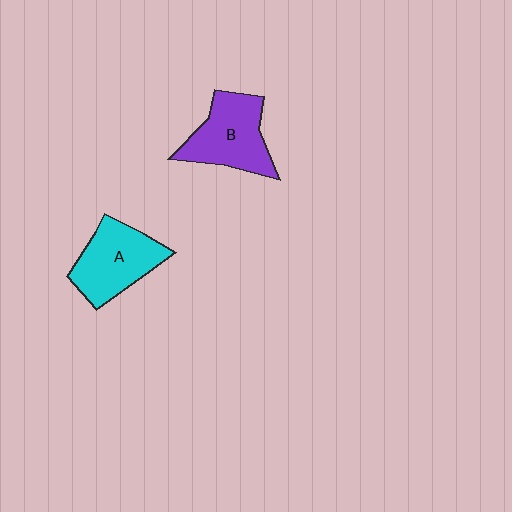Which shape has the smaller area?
Shape A (cyan).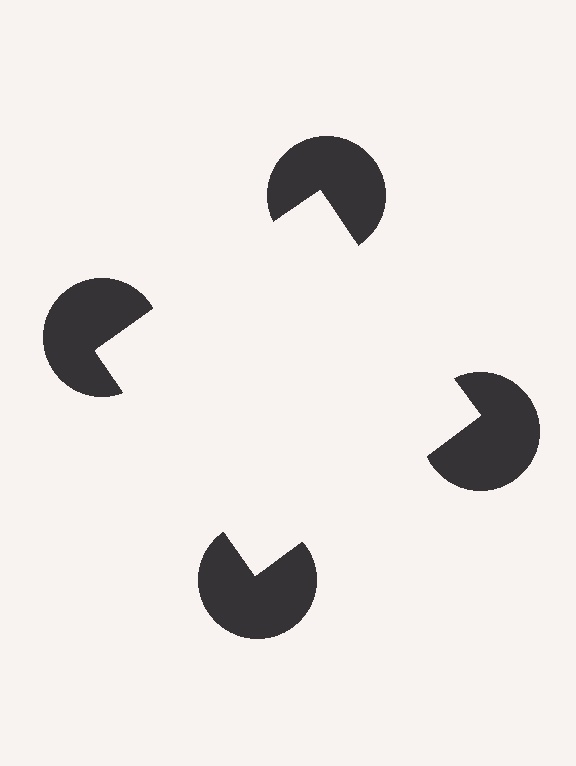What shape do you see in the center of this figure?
An illusory square — its edges are inferred from the aligned wedge cuts in the pac-man discs, not physically drawn.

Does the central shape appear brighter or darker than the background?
It typically appears slightly brighter than the background, even though no actual brightness change is drawn.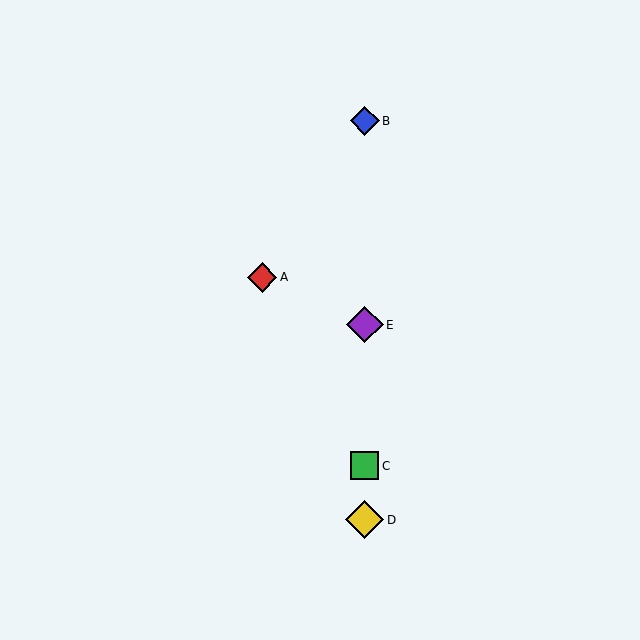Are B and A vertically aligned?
No, B is at x≈365 and A is at x≈262.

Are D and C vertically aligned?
Yes, both are at x≈365.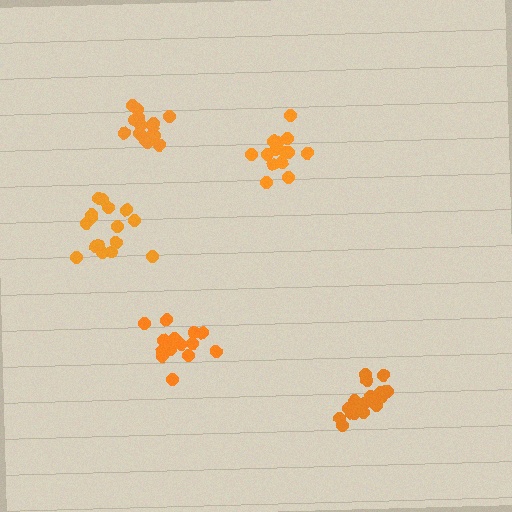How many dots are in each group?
Group 1: 17 dots, Group 2: 14 dots, Group 3: 19 dots, Group 4: 16 dots, Group 5: 16 dots (82 total).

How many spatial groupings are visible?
There are 5 spatial groupings.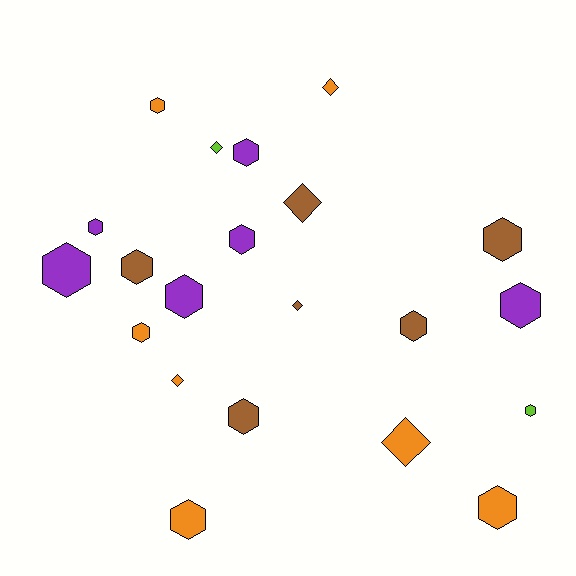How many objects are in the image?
There are 21 objects.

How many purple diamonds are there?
There are no purple diamonds.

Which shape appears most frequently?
Hexagon, with 15 objects.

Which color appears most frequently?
Orange, with 7 objects.